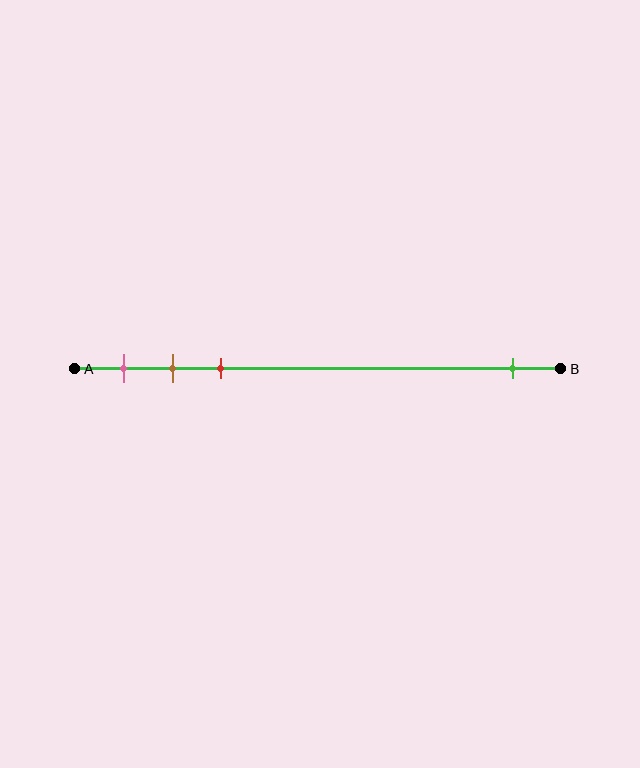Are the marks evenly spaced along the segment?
No, the marks are not evenly spaced.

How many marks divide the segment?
There are 4 marks dividing the segment.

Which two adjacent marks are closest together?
The brown and red marks are the closest adjacent pair.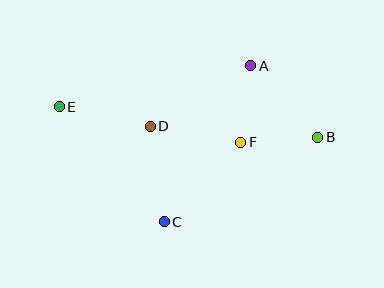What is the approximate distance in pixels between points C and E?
The distance between C and E is approximately 156 pixels.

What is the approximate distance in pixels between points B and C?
The distance between B and C is approximately 175 pixels.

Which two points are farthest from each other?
Points B and E are farthest from each other.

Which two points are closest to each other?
Points A and F are closest to each other.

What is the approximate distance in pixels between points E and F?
The distance between E and F is approximately 185 pixels.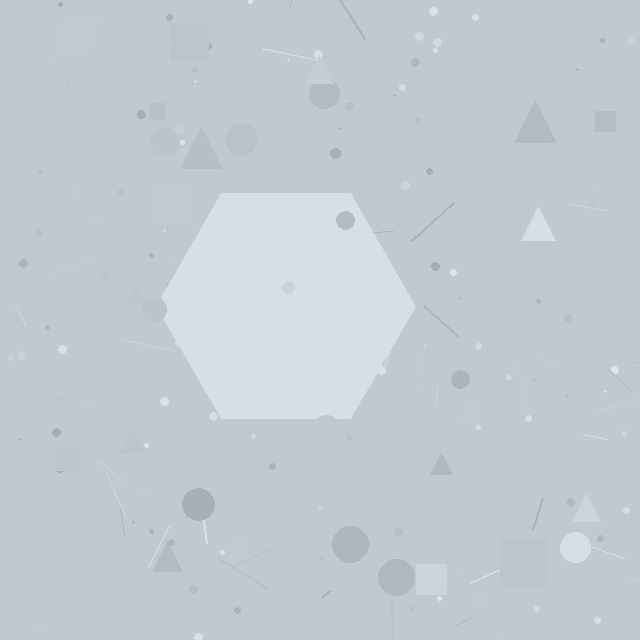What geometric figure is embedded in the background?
A hexagon is embedded in the background.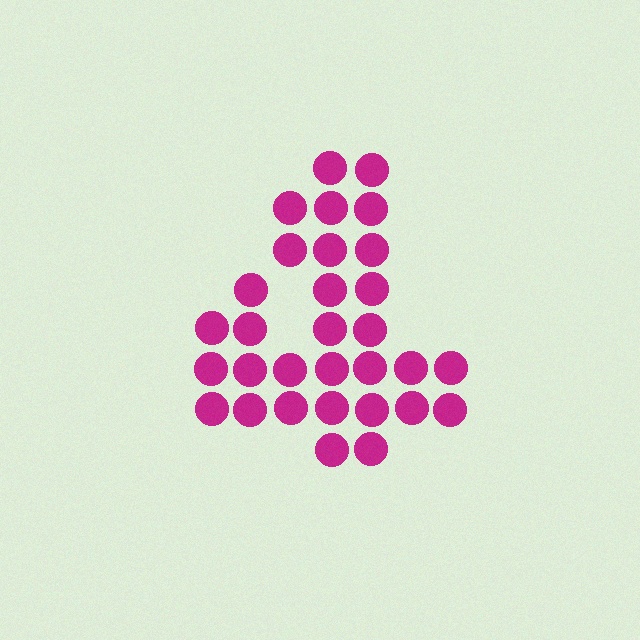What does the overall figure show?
The overall figure shows the digit 4.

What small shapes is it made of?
It is made of small circles.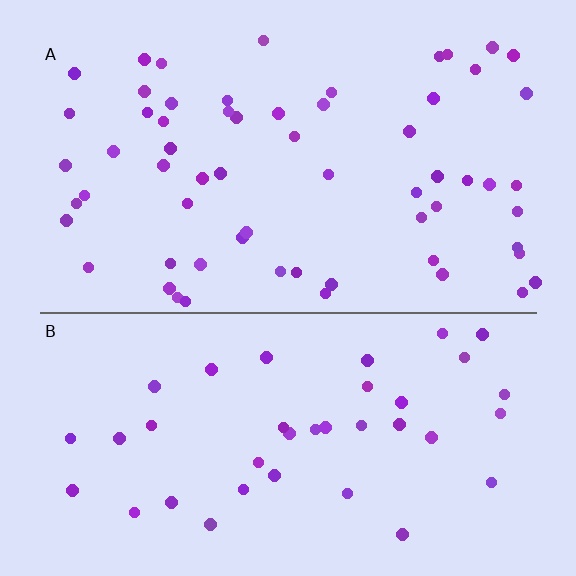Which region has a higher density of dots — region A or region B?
A (the top).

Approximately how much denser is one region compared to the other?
Approximately 1.6× — region A over region B.